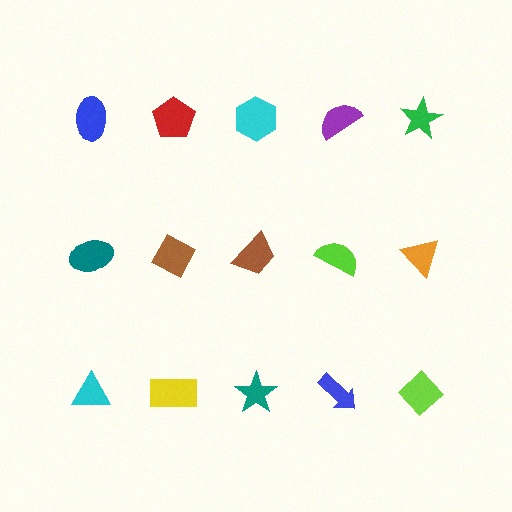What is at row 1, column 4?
A purple semicircle.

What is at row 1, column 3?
A cyan hexagon.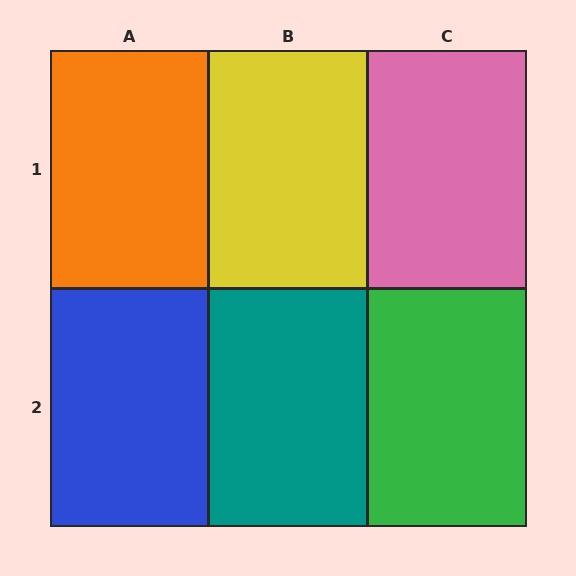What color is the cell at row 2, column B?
Teal.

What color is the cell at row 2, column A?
Blue.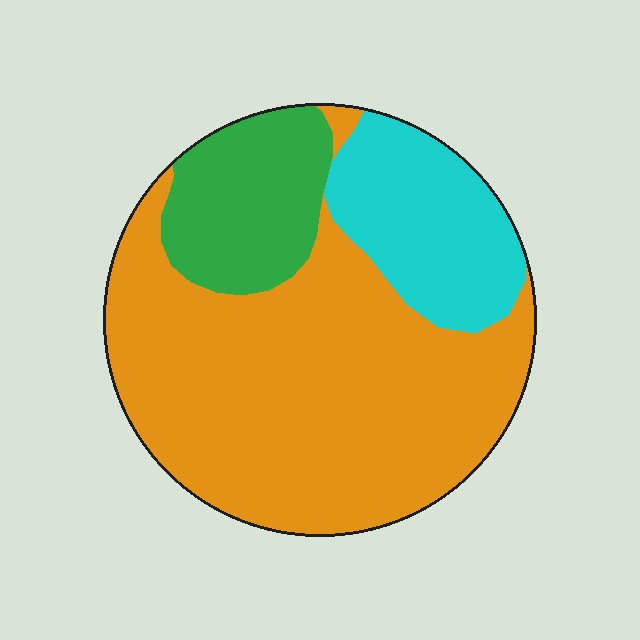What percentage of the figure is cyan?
Cyan covers 19% of the figure.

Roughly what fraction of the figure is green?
Green takes up about one sixth (1/6) of the figure.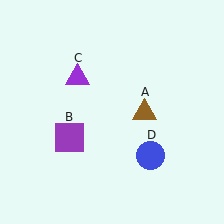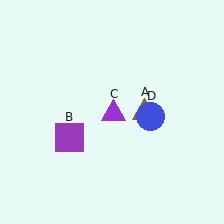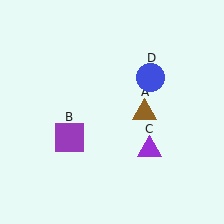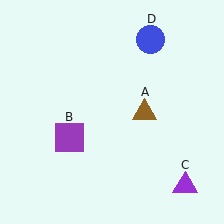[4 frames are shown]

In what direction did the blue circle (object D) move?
The blue circle (object D) moved up.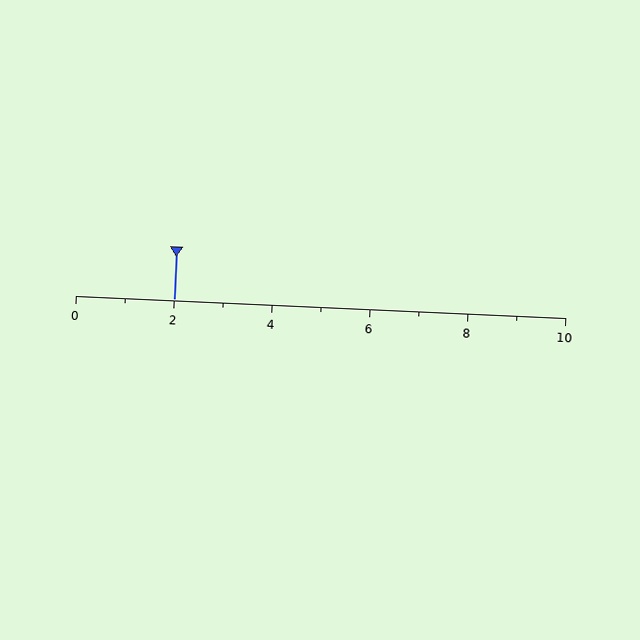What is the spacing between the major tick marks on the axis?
The major ticks are spaced 2 apart.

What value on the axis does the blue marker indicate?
The marker indicates approximately 2.